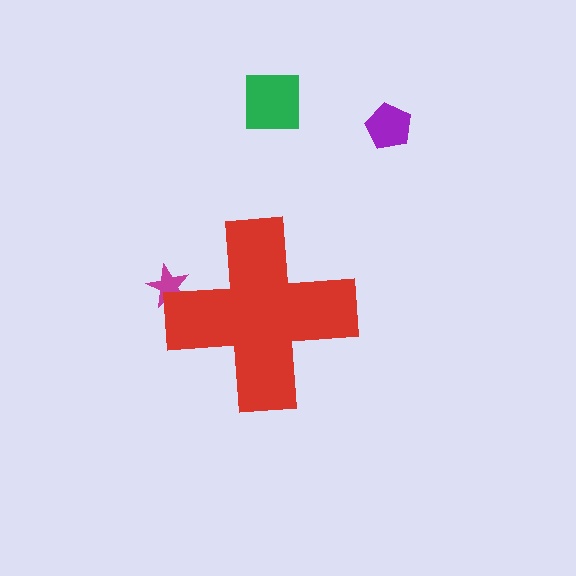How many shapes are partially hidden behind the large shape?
1 shape is partially hidden.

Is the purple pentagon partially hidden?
No, the purple pentagon is fully visible.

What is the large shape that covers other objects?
A red cross.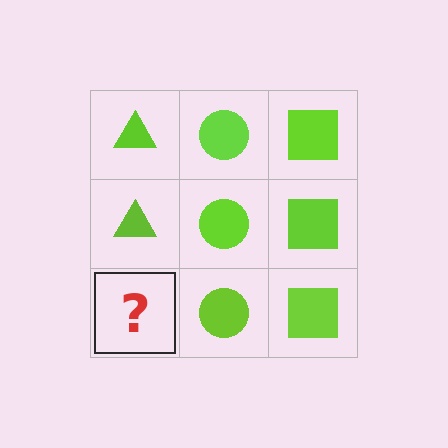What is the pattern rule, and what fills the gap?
The rule is that each column has a consistent shape. The gap should be filled with a lime triangle.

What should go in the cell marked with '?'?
The missing cell should contain a lime triangle.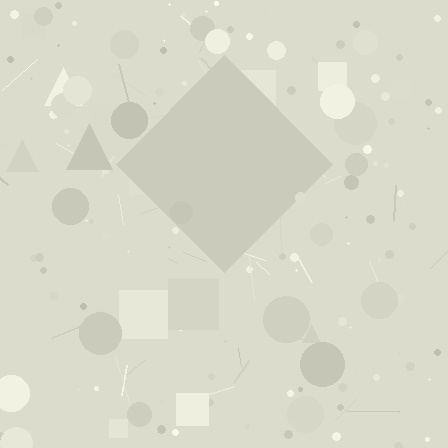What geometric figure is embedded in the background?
A diamond is embedded in the background.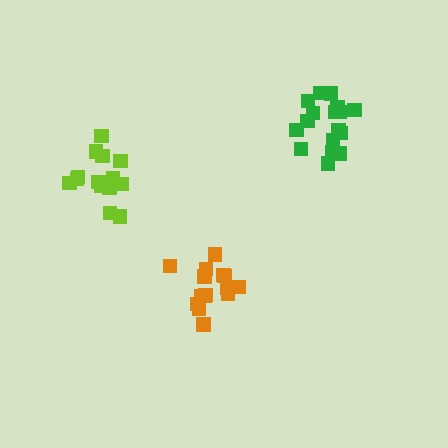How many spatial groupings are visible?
There are 3 spatial groupings.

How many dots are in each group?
Group 1: 14 dots, Group 2: 15 dots, Group 3: 17 dots (46 total).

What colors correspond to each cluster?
The clusters are colored: lime, orange, green.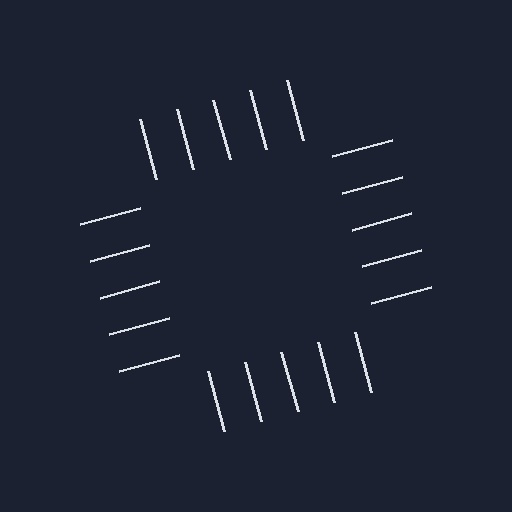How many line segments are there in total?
20 — 5 along each of the 4 edges.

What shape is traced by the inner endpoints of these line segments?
An illusory square — the line segments terminate on its edges but no continuous stroke is drawn.